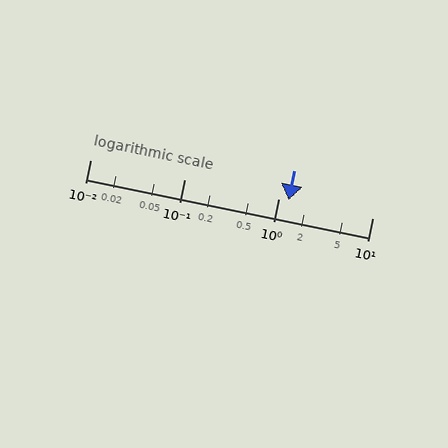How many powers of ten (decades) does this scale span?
The scale spans 3 decades, from 0.01 to 10.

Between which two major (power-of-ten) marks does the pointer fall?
The pointer is between 1 and 10.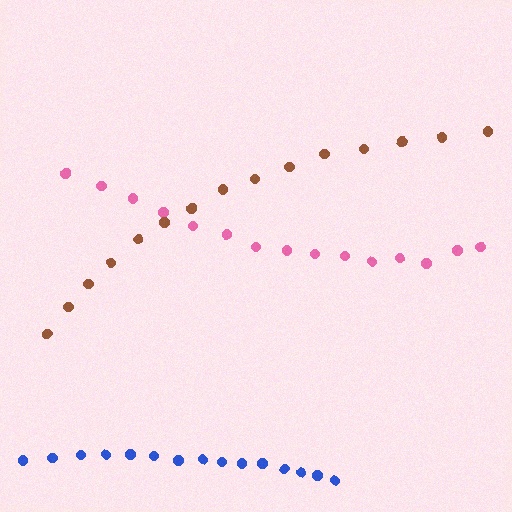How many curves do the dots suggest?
There are 3 distinct paths.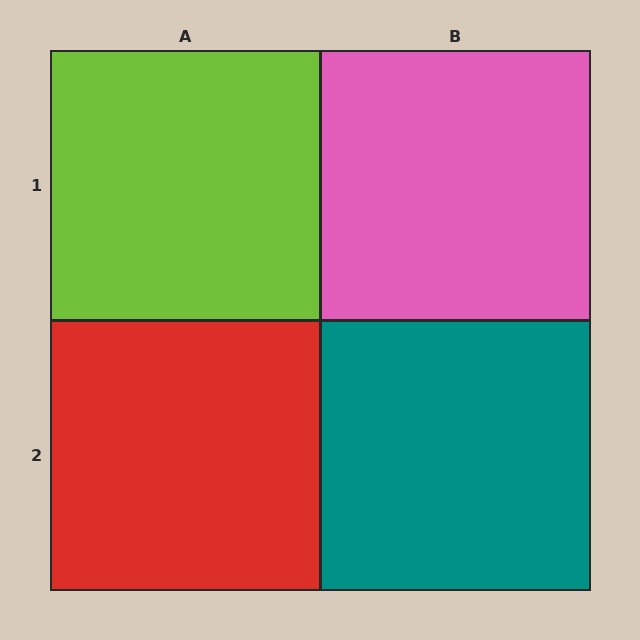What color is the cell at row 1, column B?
Pink.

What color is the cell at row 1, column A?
Lime.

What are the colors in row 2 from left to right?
Red, teal.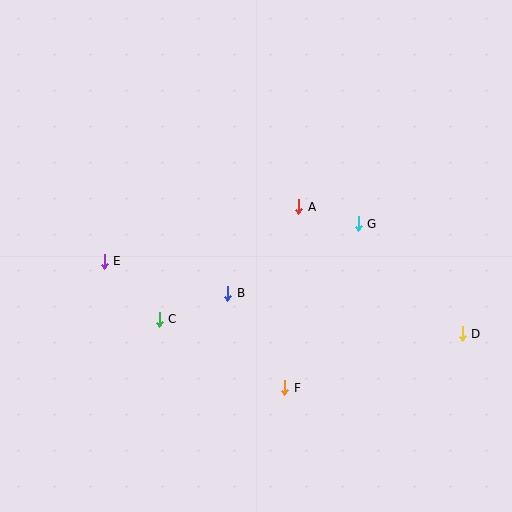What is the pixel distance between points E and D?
The distance between E and D is 365 pixels.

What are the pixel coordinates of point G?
Point G is at (358, 224).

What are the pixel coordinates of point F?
Point F is at (285, 388).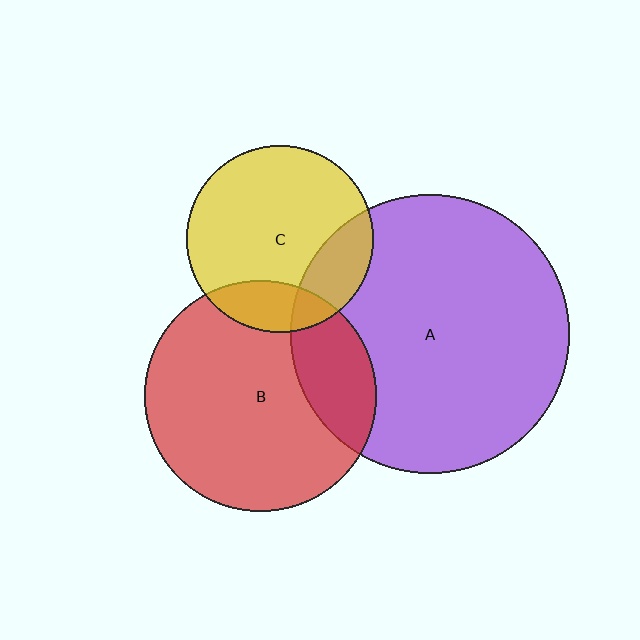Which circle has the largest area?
Circle A (purple).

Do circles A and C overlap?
Yes.